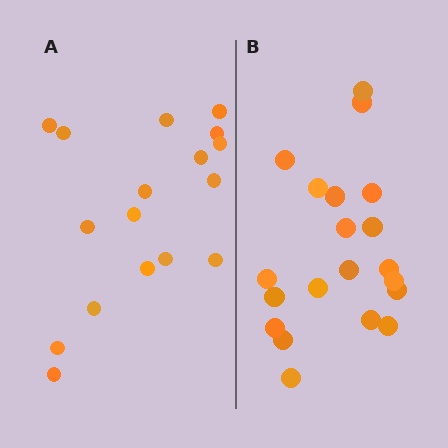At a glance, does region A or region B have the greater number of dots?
Region B (the right region) has more dots.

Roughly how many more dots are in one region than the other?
Region B has just a few more — roughly 2 or 3 more dots than region A.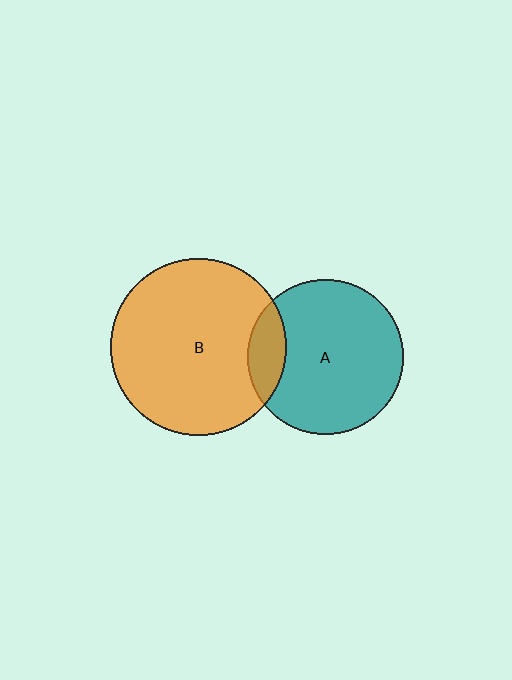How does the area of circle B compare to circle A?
Approximately 1.3 times.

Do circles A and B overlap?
Yes.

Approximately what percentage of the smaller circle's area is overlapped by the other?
Approximately 15%.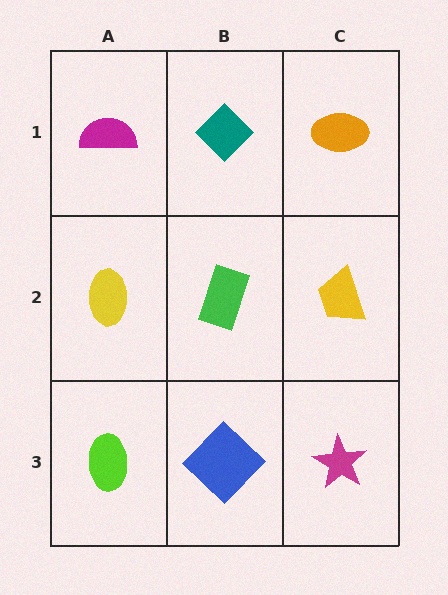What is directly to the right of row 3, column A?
A blue diamond.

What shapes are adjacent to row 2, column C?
An orange ellipse (row 1, column C), a magenta star (row 3, column C), a green rectangle (row 2, column B).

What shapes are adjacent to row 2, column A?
A magenta semicircle (row 1, column A), a lime ellipse (row 3, column A), a green rectangle (row 2, column B).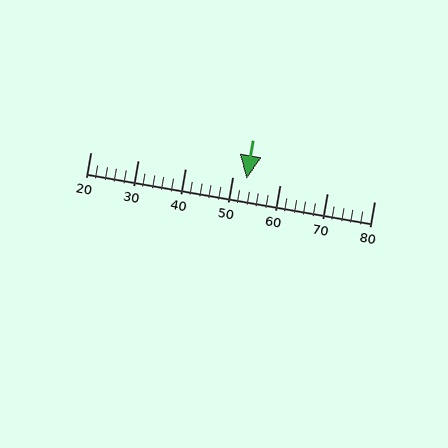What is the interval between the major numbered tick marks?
The major tick marks are spaced 10 units apart.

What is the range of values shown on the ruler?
The ruler shows values from 20 to 80.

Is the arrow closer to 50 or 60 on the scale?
The arrow is closer to 50.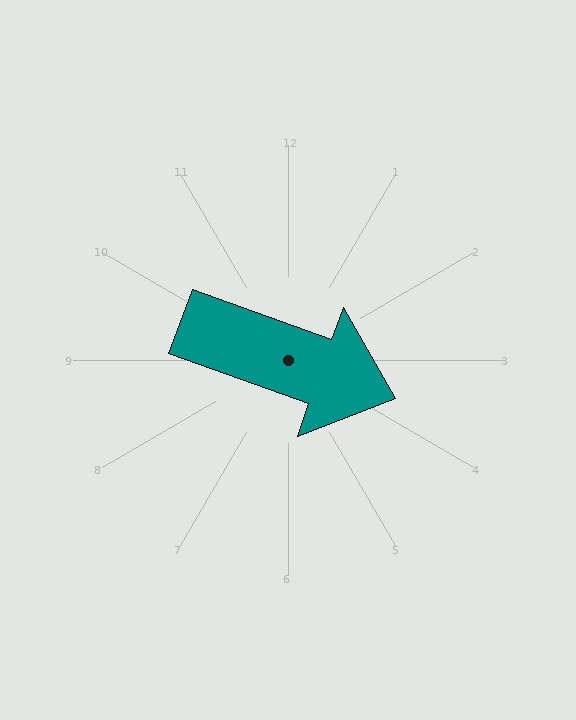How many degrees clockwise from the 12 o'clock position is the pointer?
Approximately 110 degrees.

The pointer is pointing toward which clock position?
Roughly 4 o'clock.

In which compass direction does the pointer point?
East.